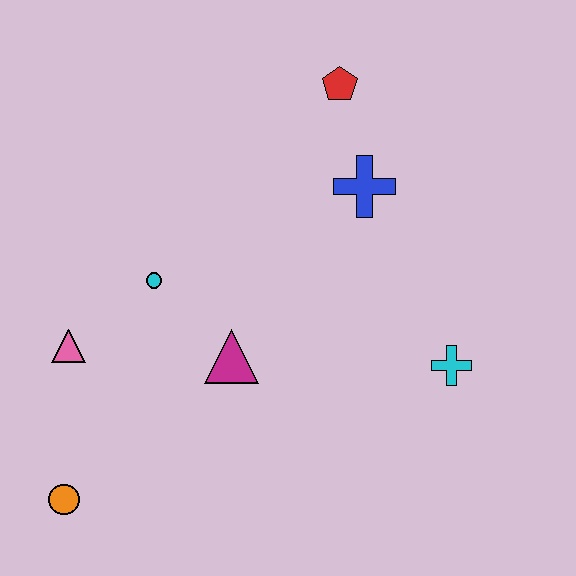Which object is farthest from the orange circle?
The red pentagon is farthest from the orange circle.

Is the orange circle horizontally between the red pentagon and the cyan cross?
No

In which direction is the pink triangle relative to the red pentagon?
The pink triangle is to the left of the red pentagon.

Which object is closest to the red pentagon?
The blue cross is closest to the red pentagon.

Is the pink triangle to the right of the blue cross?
No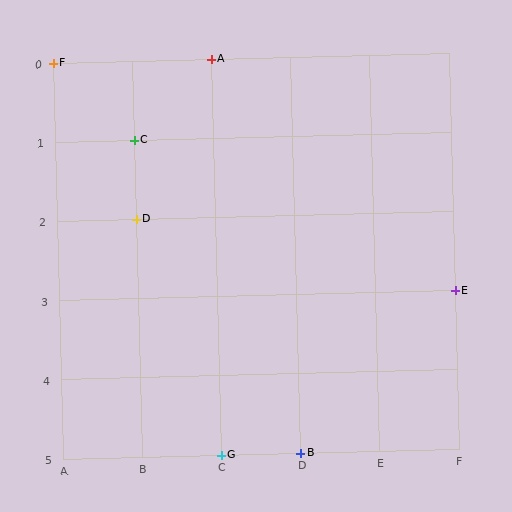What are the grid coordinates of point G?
Point G is at grid coordinates (C, 5).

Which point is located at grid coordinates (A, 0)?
Point F is at (A, 0).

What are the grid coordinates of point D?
Point D is at grid coordinates (B, 2).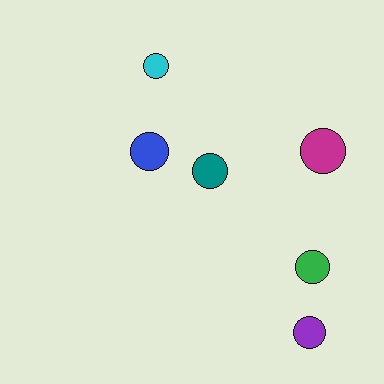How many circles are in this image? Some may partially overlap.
There are 6 circles.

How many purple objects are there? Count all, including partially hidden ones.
There is 1 purple object.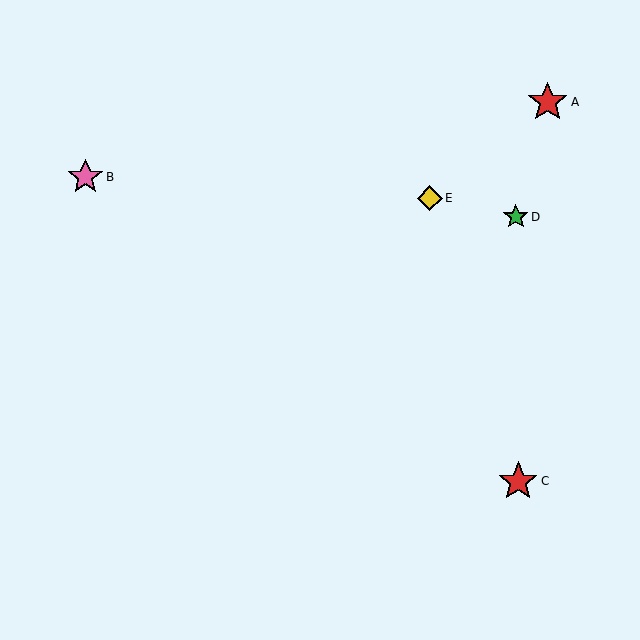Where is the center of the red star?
The center of the red star is at (518, 481).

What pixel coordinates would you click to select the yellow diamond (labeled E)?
Click at (430, 198) to select the yellow diamond E.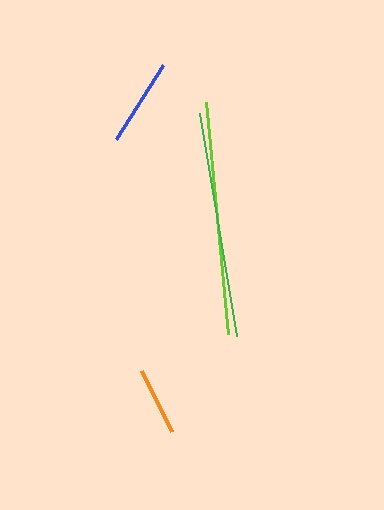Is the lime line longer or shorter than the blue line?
The lime line is longer than the blue line.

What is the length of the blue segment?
The blue segment is approximately 88 pixels long.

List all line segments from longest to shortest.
From longest to shortest: lime, green, blue, orange.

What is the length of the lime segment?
The lime segment is approximately 233 pixels long.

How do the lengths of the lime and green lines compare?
The lime and green lines are approximately the same length.